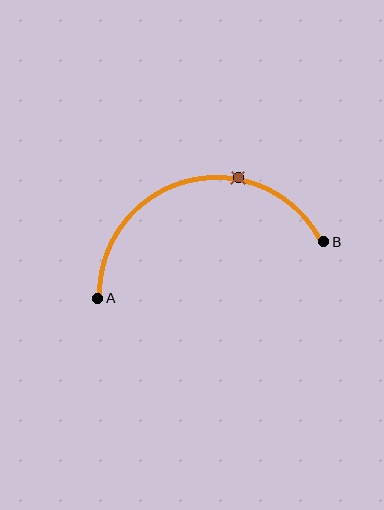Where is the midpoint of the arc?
The arc midpoint is the point on the curve farthest from the straight line joining A and B. It sits above that line.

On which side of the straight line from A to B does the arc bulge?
The arc bulges above the straight line connecting A and B.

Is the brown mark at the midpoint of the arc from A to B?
No. The brown mark lies on the arc but is closer to endpoint B. The arc midpoint would be at the point on the curve equidistant along the arc from both A and B.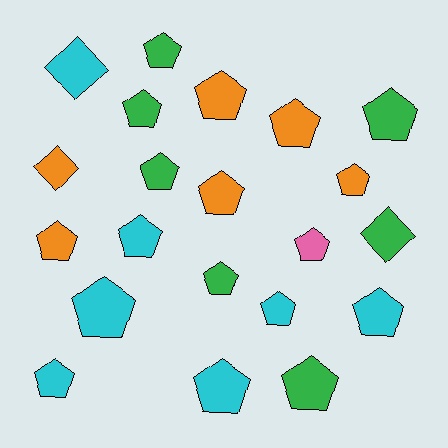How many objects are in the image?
There are 21 objects.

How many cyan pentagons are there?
There are 6 cyan pentagons.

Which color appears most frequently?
Green, with 7 objects.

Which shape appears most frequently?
Pentagon, with 18 objects.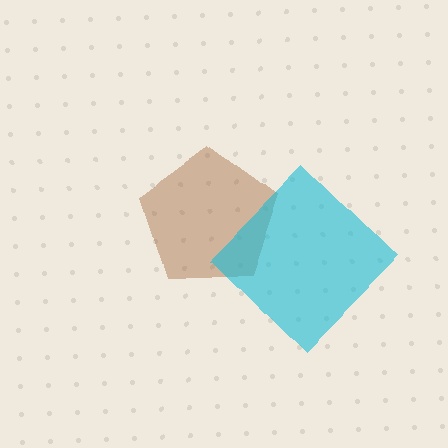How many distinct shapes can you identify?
There are 2 distinct shapes: a brown pentagon, a cyan diamond.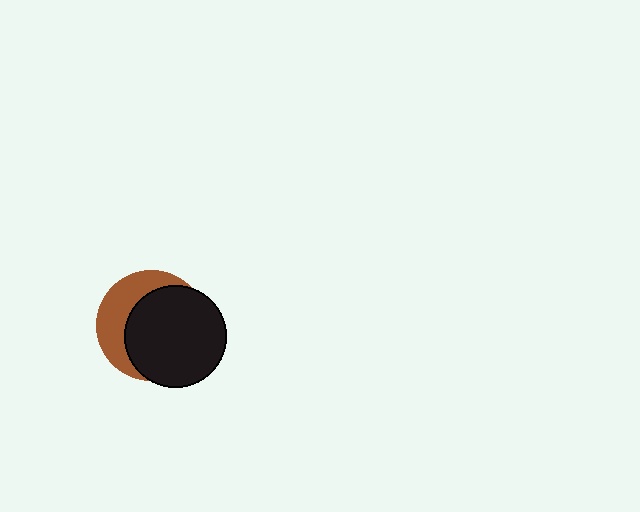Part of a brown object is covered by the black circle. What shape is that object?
It is a circle.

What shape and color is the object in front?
The object in front is a black circle.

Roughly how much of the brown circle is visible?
A small part of it is visible (roughly 36%).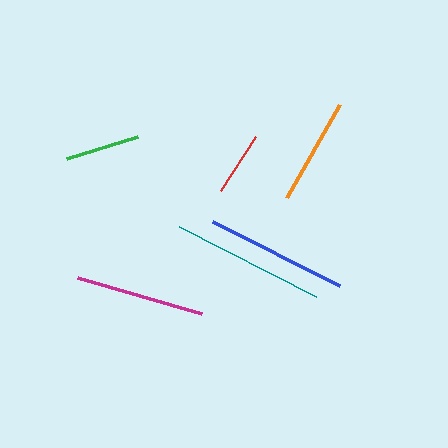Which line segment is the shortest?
The red line is the shortest at approximately 64 pixels.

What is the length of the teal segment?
The teal segment is approximately 154 pixels long.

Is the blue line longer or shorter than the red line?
The blue line is longer than the red line.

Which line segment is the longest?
The teal line is the longest at approximately 154 pixels.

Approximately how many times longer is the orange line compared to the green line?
The orange line is approximately 1.4 times the length of the green line.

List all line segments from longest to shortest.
From longest to shortest: teal, blue, magenta, orange, green, red.